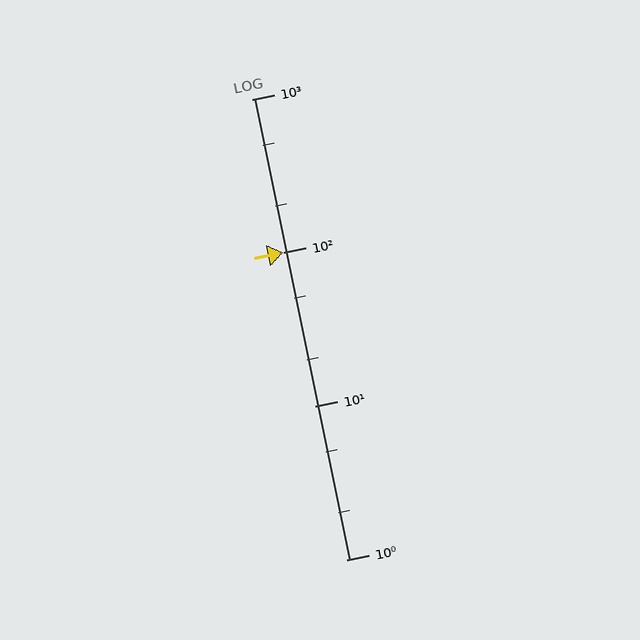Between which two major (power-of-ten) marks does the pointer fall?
The pointer is between 100 and 1000.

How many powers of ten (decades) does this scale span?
The scale spans 3 decades, from 1 to 1000.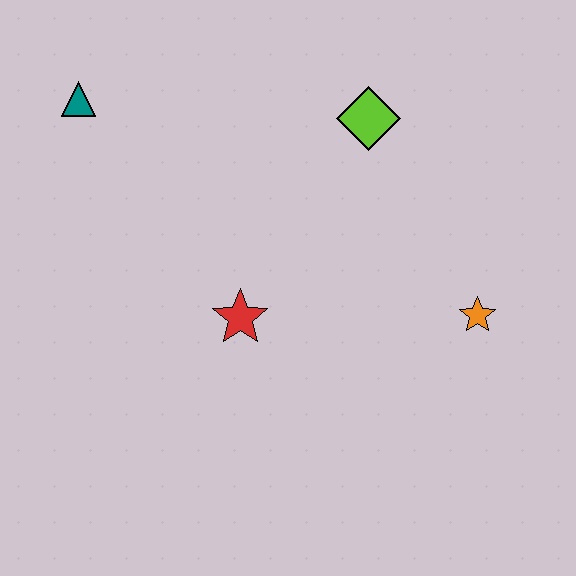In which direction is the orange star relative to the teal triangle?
The orange star is to the right of the teal triangle.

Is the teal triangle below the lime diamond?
No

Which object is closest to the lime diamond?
The orange star is closest to the lime diamond.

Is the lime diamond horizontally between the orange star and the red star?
Yes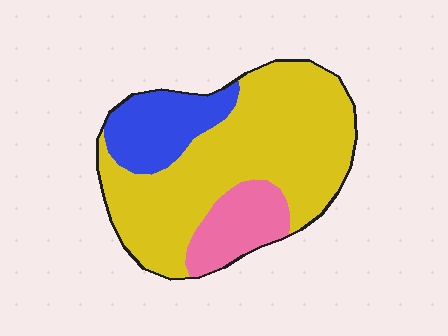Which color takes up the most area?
Yellow, at roughly 65%.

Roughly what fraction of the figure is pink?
Pink covers roughly 15% of the figure.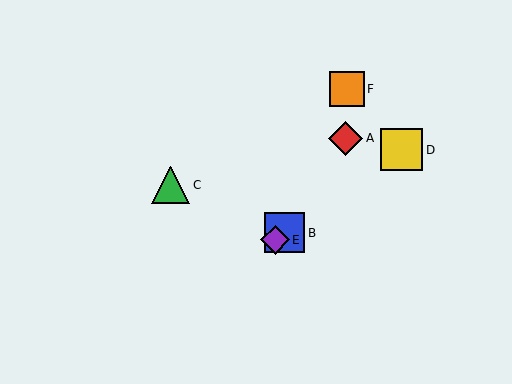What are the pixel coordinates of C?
Object C is at (171, 185).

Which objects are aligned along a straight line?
Objects B, D, E are aligned along a straight line.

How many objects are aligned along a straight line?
3 objects (B, D, E) are aligned along a straight line.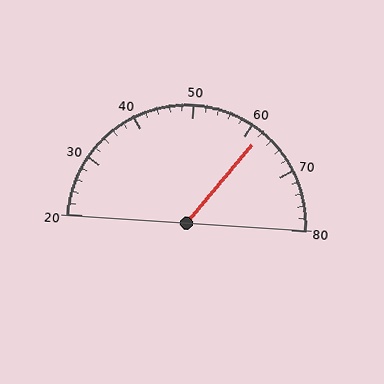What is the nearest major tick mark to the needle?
The nearest major tick mark is 60.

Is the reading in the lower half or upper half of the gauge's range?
The reading is in the upper half of the range (20 to 80).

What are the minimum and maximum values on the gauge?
The gauge ranges from 20 to 80.